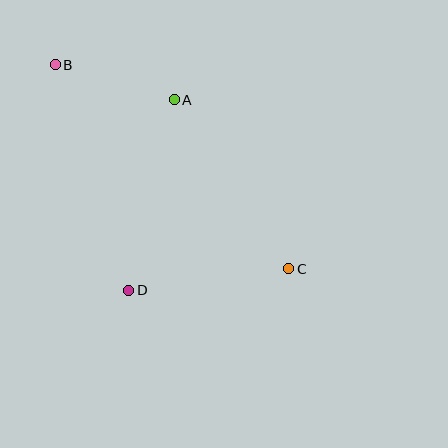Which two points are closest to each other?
Points A and B are closest to each other.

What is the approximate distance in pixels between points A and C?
The distance between A and C is approximately 204 pixels.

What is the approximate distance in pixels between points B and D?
The distance between B and D is approximately 237 pixels.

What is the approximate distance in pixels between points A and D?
The distance between A and D is approximately 196 pixels.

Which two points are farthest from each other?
Points B and C are farthest from each other.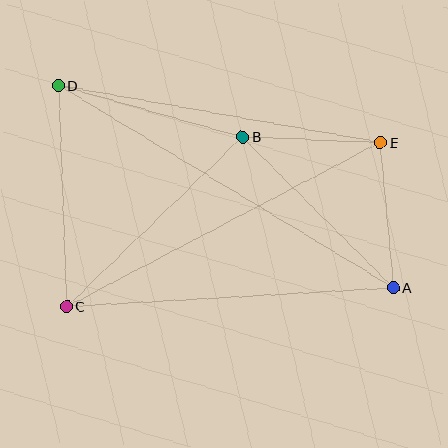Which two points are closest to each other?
Points B and E are closest to each other.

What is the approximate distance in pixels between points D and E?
The distance between D and E is approximately 327 pixels.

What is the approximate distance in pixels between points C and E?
The distance between C and E is approximately 354 pixels.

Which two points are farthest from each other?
Points A and D are farthest from each other.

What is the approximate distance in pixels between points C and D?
The distance between C and D is approximately 221 pixels.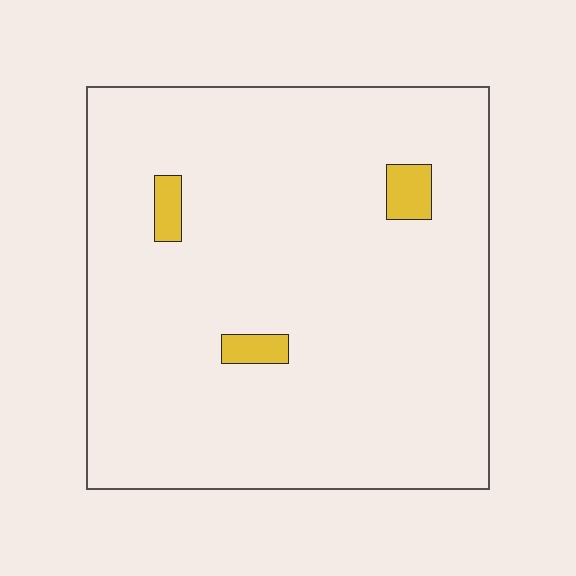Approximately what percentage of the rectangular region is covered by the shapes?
Approximately 5%.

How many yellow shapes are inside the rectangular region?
3.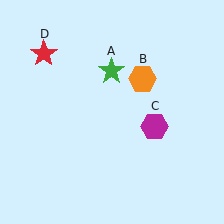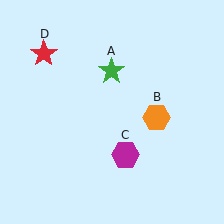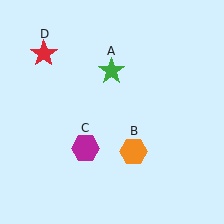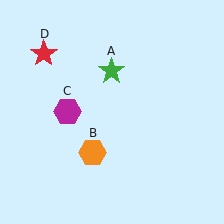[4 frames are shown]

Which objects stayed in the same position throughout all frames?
Green star (object A) and red star (object D) remained stationary.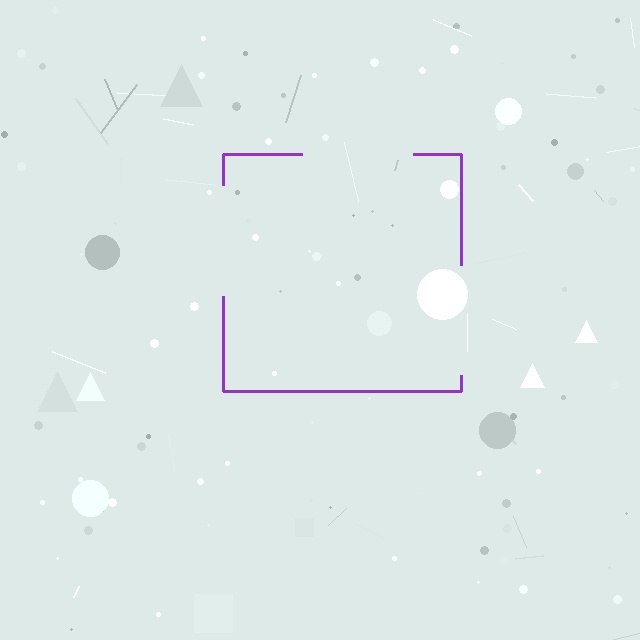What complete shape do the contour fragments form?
The contour fragments form a square.